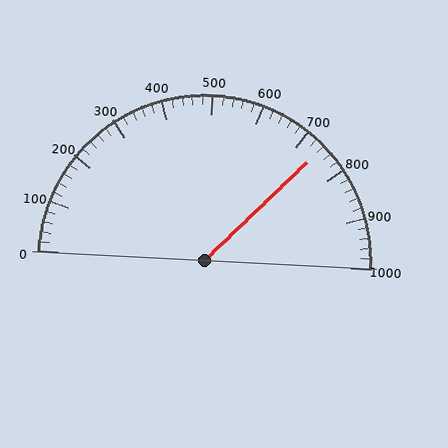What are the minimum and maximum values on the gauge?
The gauge ranges from 0 to 1000.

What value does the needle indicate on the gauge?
The needle indicates approximately 740.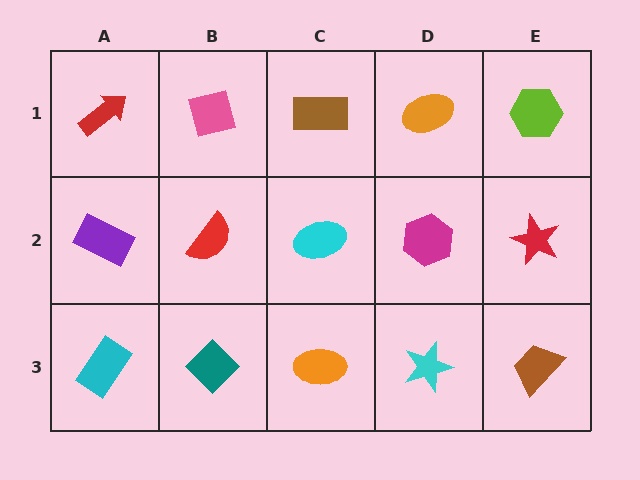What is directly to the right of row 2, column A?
A red semicircle.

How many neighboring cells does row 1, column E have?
2.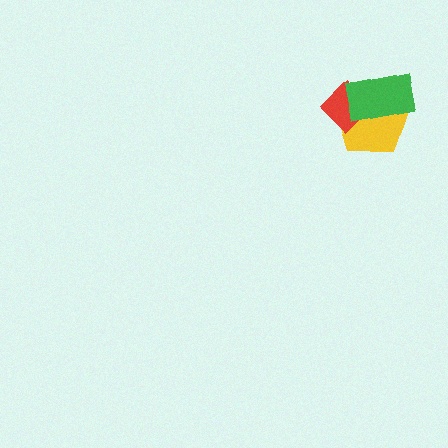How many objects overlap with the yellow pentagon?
2 objects overlap with the yellow pentagon.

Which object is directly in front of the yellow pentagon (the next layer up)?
The red diamond is directly in front of the yellow pentagon.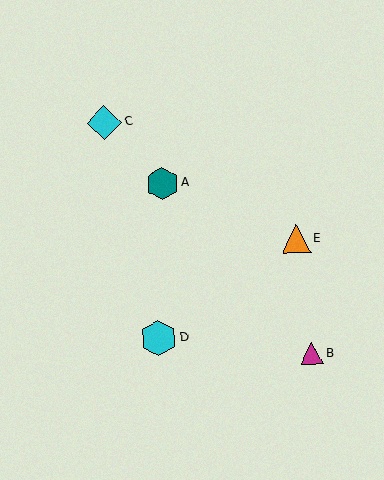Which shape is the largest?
The cyan hexagon (labeled D) is the largest.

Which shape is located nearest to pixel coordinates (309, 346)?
The magenta triangle (labeled B) at (312, 353) is nearest to that location.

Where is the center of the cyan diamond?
The center of the cyan diamond is at (104, 123).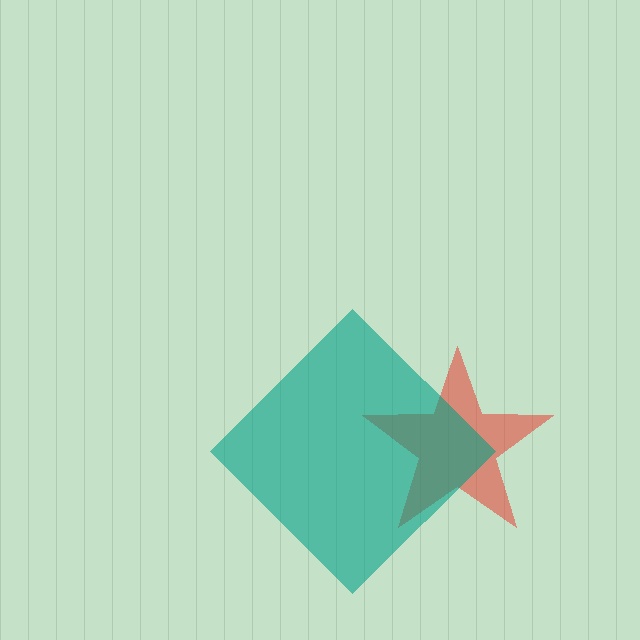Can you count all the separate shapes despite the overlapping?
Yes, there are 2 separate shapes.